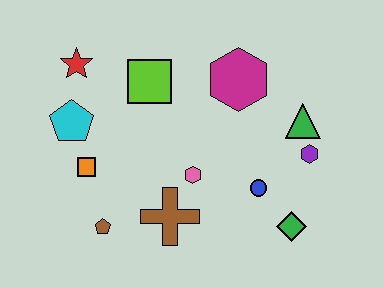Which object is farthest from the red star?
The green diamond is farthest from the red star.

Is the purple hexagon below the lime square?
Yes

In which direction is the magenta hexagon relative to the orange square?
The magenta hexagon is to the right of the orange square.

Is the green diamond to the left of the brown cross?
No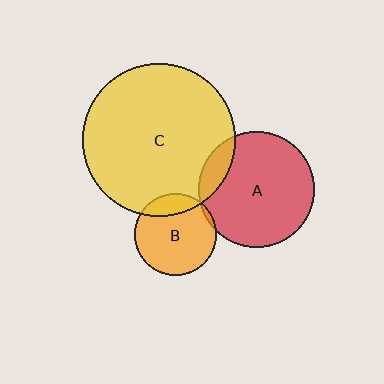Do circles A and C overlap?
Yes.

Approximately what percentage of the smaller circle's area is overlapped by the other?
Approximately 10%.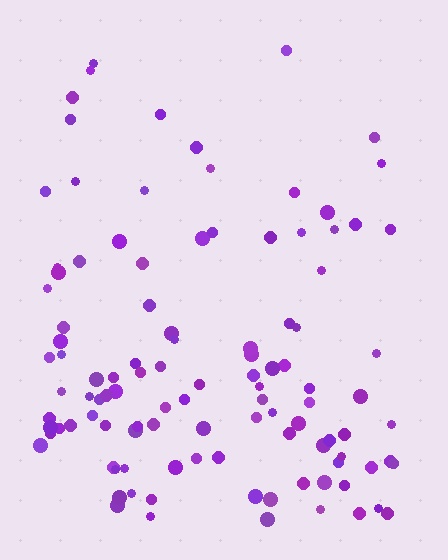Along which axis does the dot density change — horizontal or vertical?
Vertical.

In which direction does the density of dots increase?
From top to bottom, with the bottom side densest.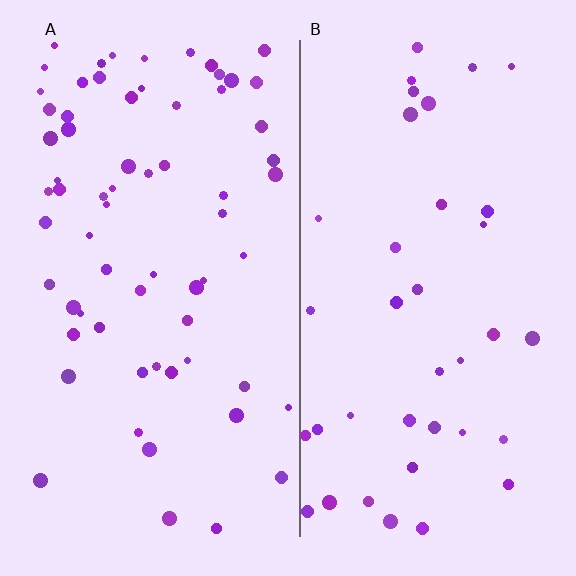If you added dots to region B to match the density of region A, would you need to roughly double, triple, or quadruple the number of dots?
Approximately double.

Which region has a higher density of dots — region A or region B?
A (the left).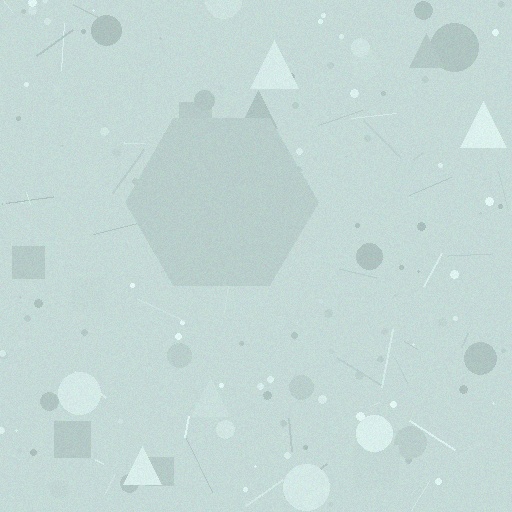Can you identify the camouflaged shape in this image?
The camouflaged shape is a hexagon.